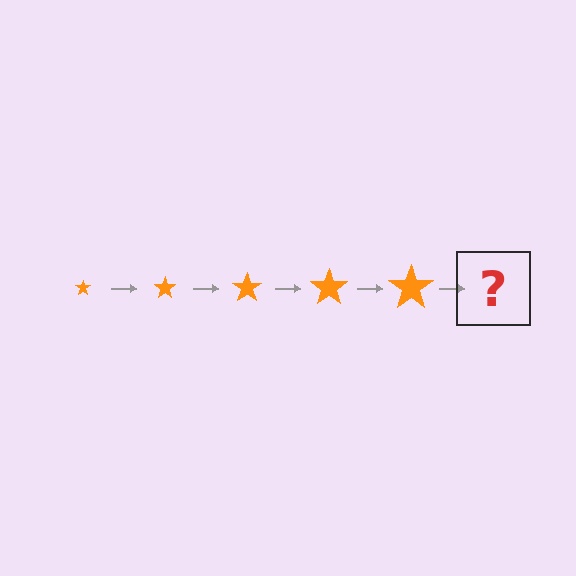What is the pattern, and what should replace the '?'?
The pattern is that the star gets progressively larger each step. The '?' should be an orange star, larger than the previous one.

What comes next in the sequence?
The next element should be an orange star, larger than the previous one.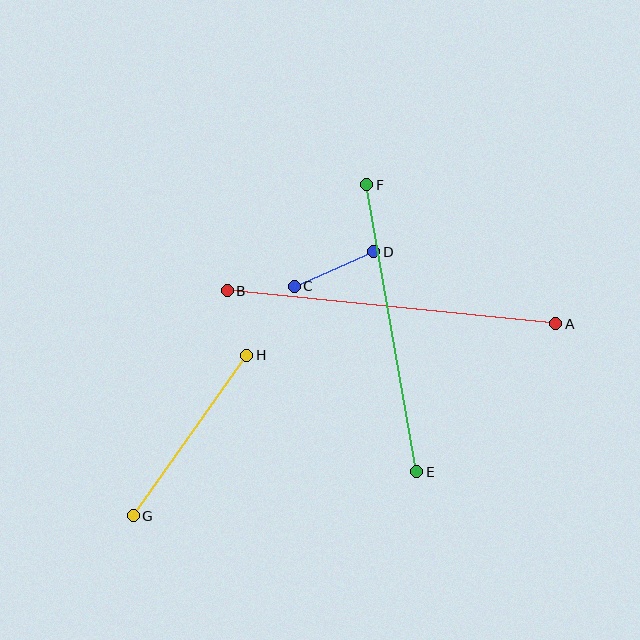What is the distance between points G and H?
The distance is approximately 197 pixels.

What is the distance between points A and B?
The distance is approximately 330 pixels.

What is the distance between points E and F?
The distance is approximately 292 pixels.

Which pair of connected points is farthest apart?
Points A and B are farthest apart.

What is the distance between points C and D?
The distance is approximately 86 pixels.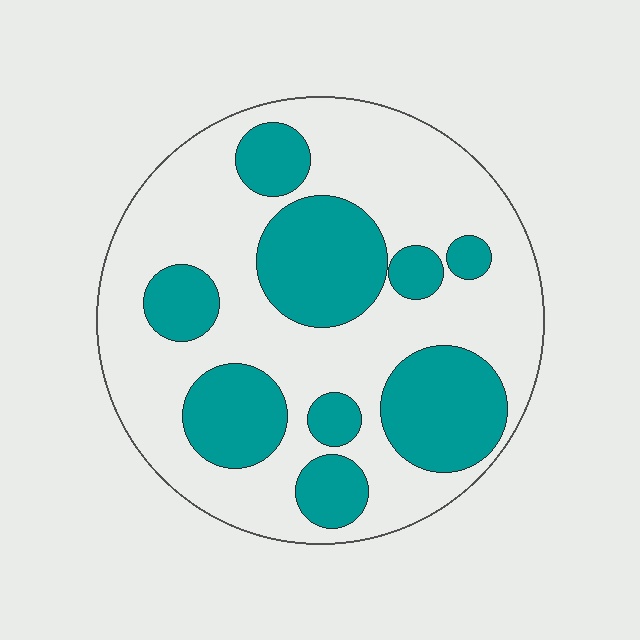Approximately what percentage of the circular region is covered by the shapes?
Approximately 35%.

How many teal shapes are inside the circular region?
9.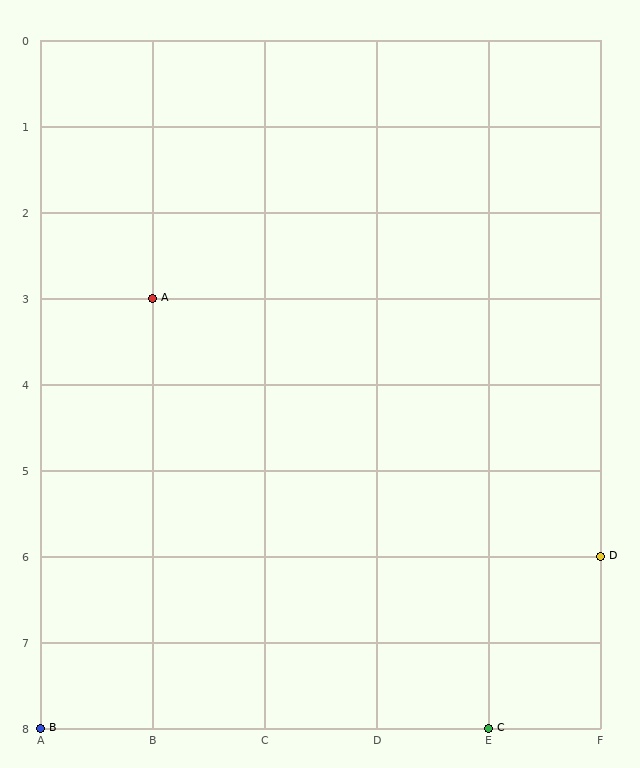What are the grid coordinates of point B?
Point B is at grid coordinates (A, 8).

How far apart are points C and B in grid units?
Points C and B are 4 columns apart.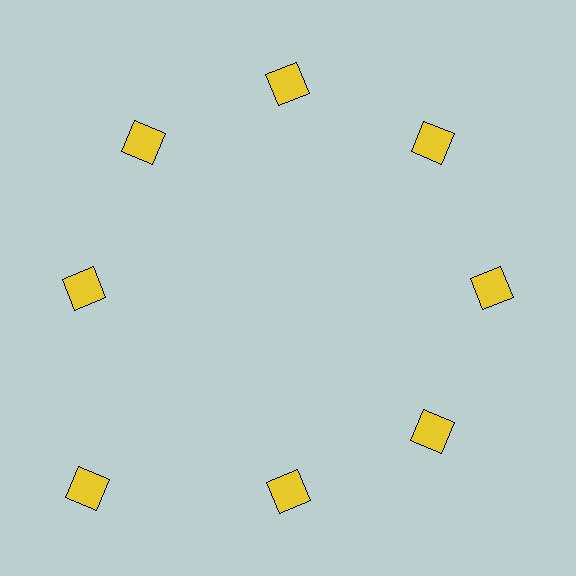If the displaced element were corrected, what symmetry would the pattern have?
It would have 8-fold rotational symmetry — the pattern would map onto itself every 45 degrees.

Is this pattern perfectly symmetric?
No. The 8 yellow diamonds are arranged in a ring, but one element near the 8 o'clock position is pushed outward from the center, breaking the 8-fold rotational symmetry.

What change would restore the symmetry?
The symmetry would be restored by moving it inward, back onto the ring so that all 8 diamonds sit at equal angles and equal distance from the center.